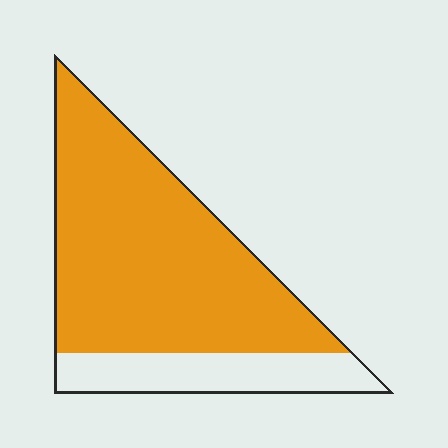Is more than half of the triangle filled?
Yes.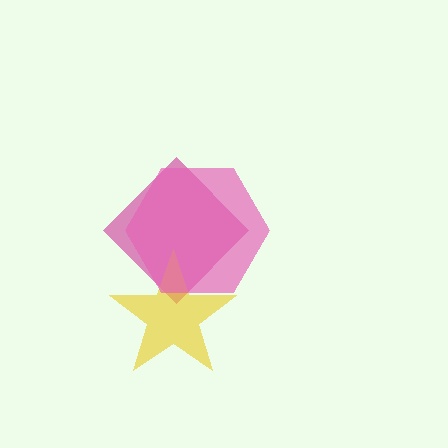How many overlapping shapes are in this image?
There are 3 overlapping shapes in the image.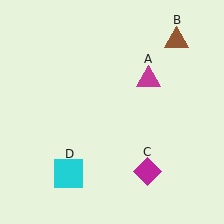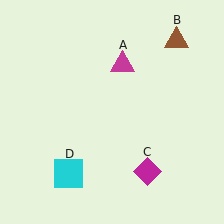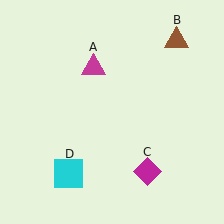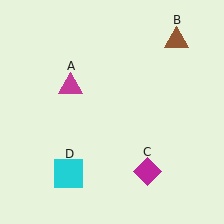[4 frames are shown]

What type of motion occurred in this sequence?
The magenta triangle (object A) rotated counterclockwise around the center of the scene.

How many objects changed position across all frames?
1 object changed position: magenta triangle (object A).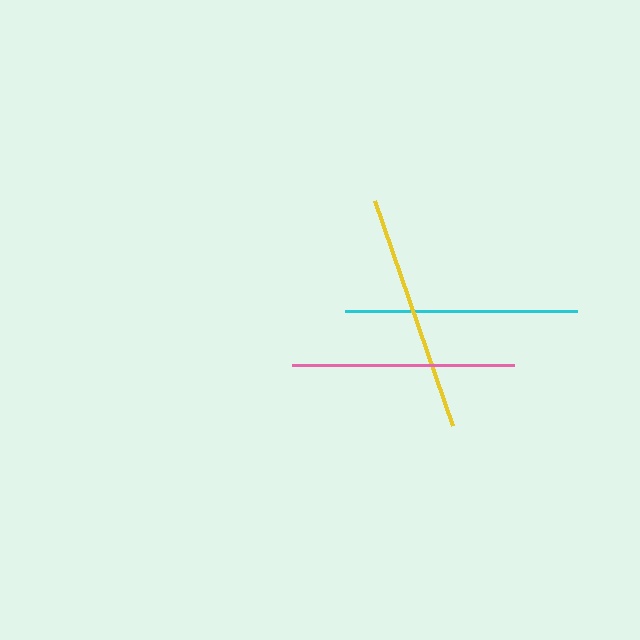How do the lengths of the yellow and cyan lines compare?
The yellow and cyan lines are approximately the same length.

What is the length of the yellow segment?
The yellow segment is approximately 238 pixels long.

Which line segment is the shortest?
The pink line is the shortest at approximately 221 pixels.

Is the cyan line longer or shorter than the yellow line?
The yellow line is longer than the cyan line.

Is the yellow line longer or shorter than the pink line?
The yellow line is longer than the pink line.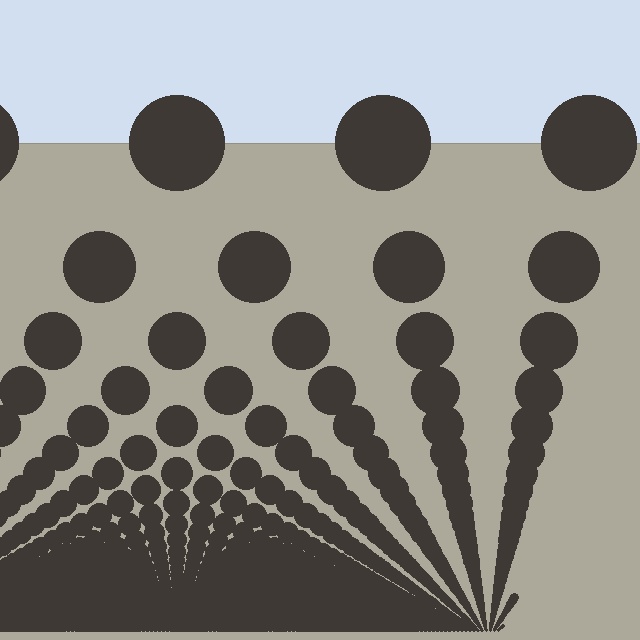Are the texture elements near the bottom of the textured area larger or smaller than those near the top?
Smaller. The gradient is inverted — elements near the bottom are smaller and denser.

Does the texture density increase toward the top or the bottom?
Density increases toward the bottom.